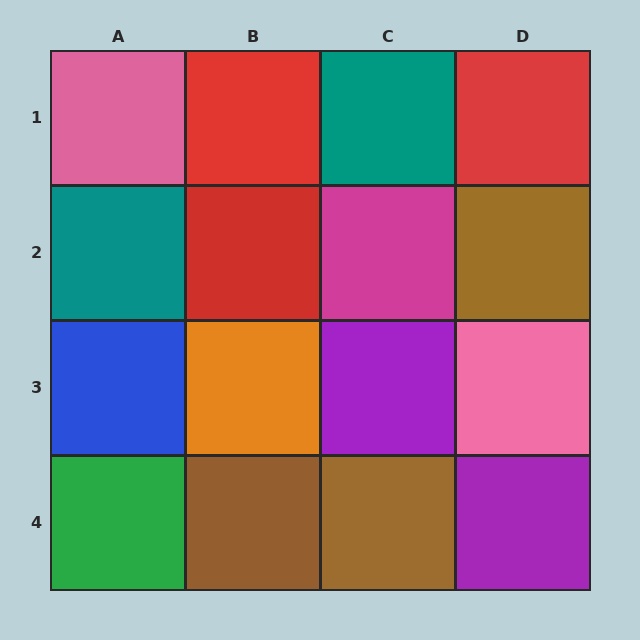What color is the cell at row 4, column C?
Brown.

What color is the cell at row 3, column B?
Orange.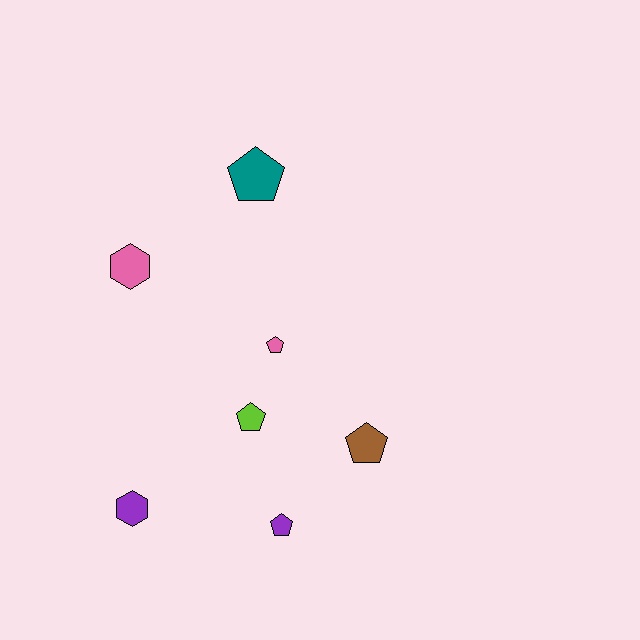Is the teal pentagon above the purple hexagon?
Yes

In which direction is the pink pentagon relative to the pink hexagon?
The pink pentagon is to the right of the pink hexagon.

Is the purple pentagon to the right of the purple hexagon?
Yes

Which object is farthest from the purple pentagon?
The teal pentagon is farthest from the purple pentagon.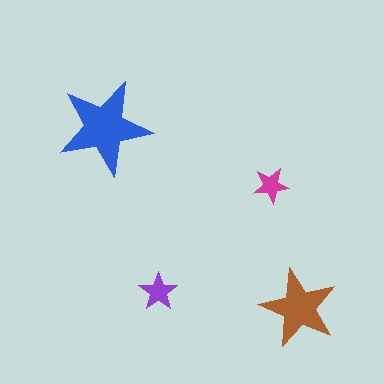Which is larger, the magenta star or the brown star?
The brown one.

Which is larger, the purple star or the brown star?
The brown one.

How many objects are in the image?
There are 4 objects in the image.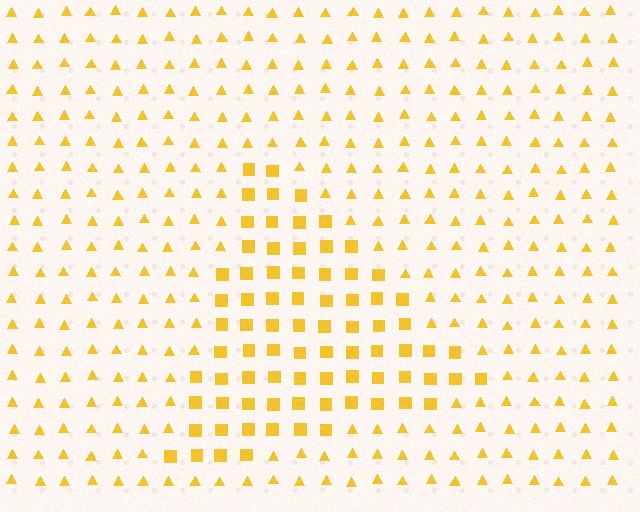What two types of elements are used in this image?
The image uses squares inside the triangle region and triangles outside it.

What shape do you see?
I see a triangle.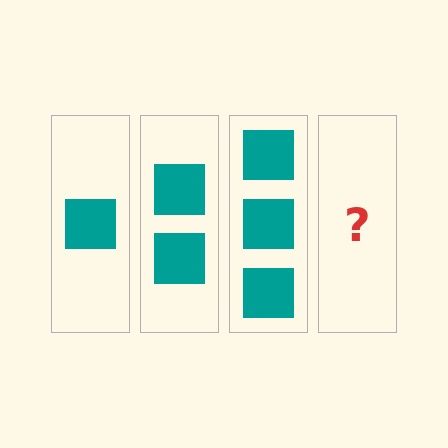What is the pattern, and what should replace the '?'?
The pattern is that each step adds one more square. The '?' should be 4 squares.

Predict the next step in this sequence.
The next step is 4 squares.